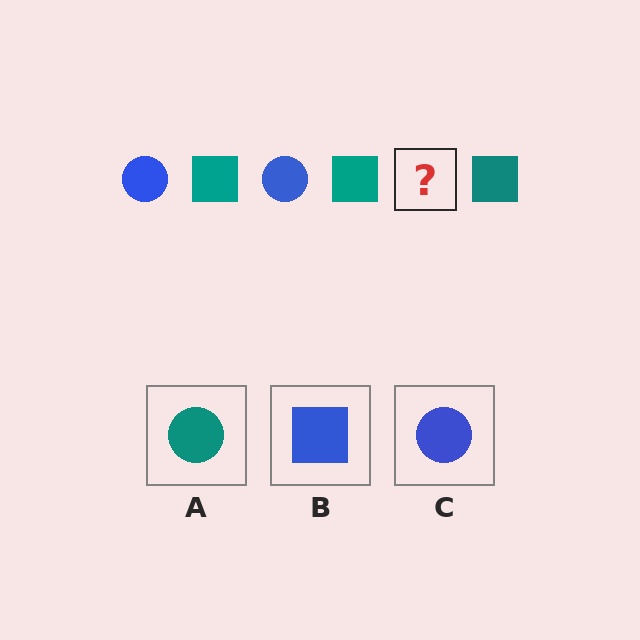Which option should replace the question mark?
Option C.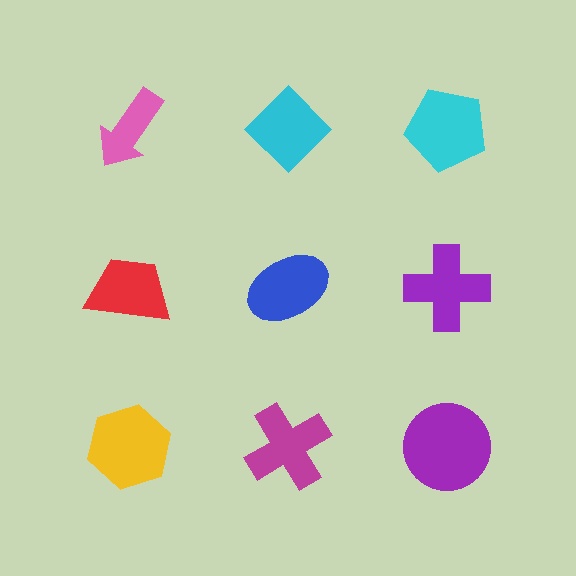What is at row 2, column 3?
A purple cross.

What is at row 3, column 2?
A magenta cross.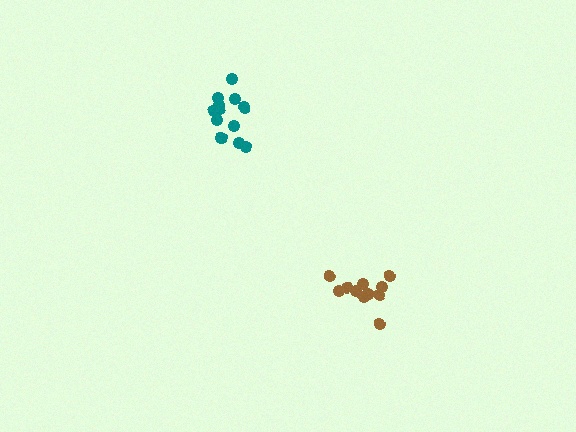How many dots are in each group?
Group 1: 12 dots, Group 2: 11 dots (23 total).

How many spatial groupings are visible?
There are 2 spatial groupings.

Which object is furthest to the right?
The brown cluster is rightmost.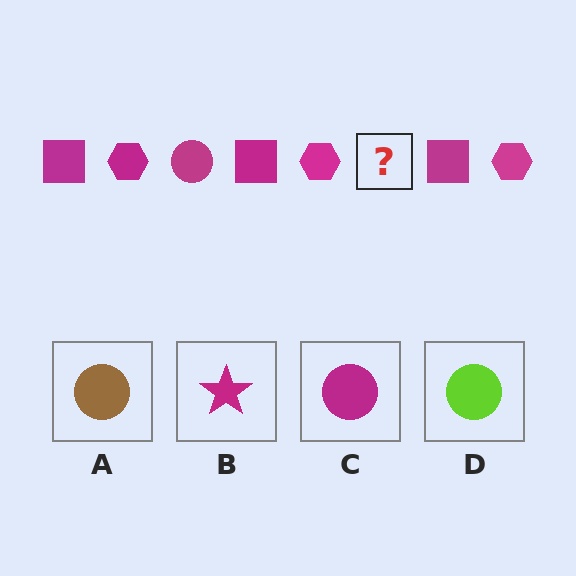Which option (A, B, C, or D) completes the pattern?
C.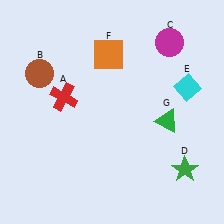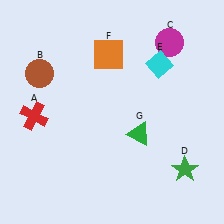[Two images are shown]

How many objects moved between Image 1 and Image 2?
3 objects moved between the two images.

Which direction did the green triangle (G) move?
The green triangle (G) moved left.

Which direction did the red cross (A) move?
The red cross (A) moved left.